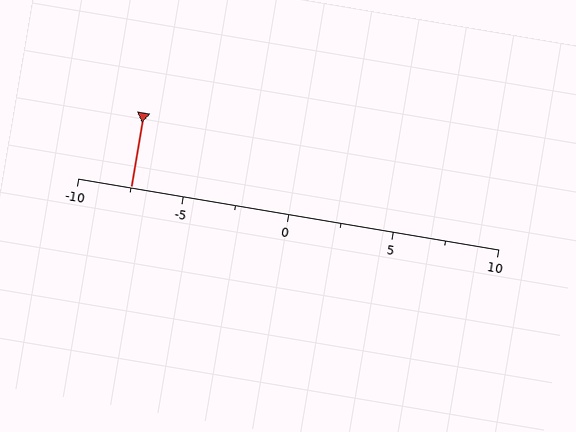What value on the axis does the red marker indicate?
The marker indicates approximately -7.5.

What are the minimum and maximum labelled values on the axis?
The axis runs from -10 to 10.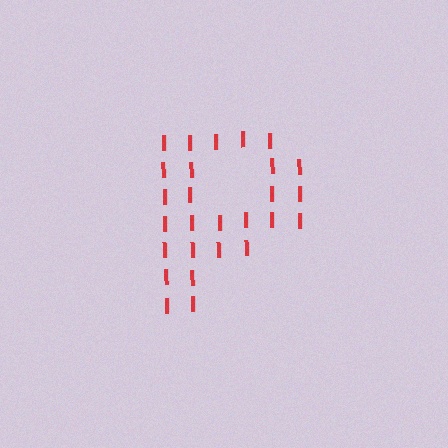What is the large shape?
The large shape is the letter P.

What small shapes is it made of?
It is made of small letter I's.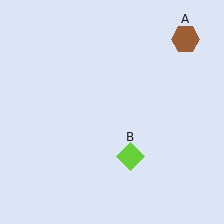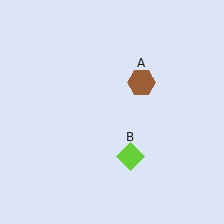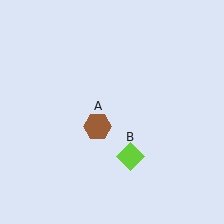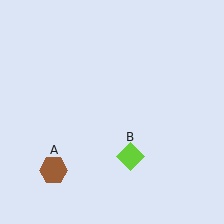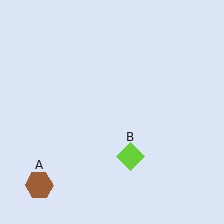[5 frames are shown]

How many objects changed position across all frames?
1 object changed position: brown hexagon (object A).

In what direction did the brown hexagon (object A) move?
The brown hexagon (object A) moved down and to the left.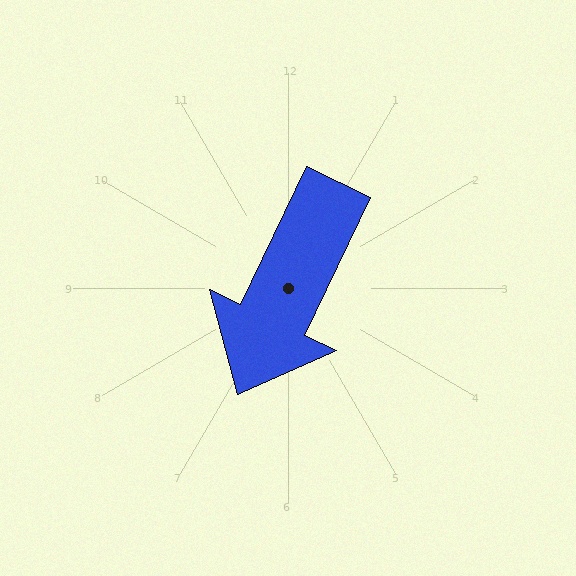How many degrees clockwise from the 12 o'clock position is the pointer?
Approximately 206 degrees.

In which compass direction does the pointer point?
Southwest.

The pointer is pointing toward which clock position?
Roughly 7 o'clock.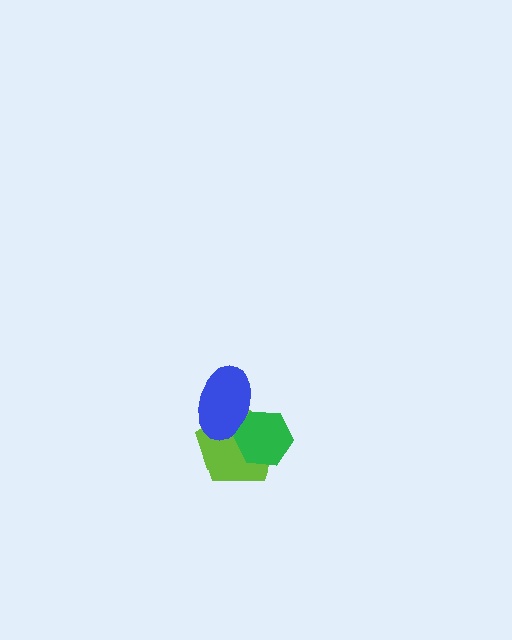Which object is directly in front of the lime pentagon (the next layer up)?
The blue ellipse is directly in front of the lime pentagon.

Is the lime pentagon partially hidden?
Yes, it is partially covered by another shape.